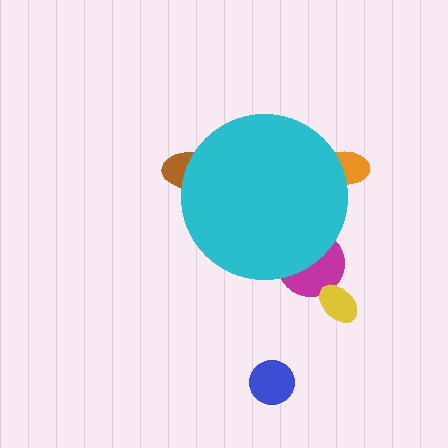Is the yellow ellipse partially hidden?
No, the yellow ellipse is fully visible.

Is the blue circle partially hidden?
No, the blue circle is fully visible.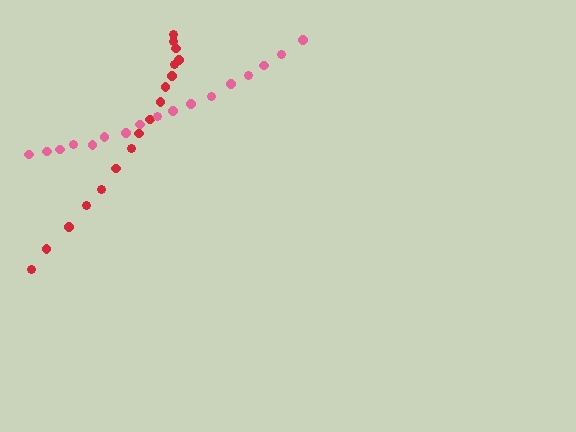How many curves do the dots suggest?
There are 2 distinct paths.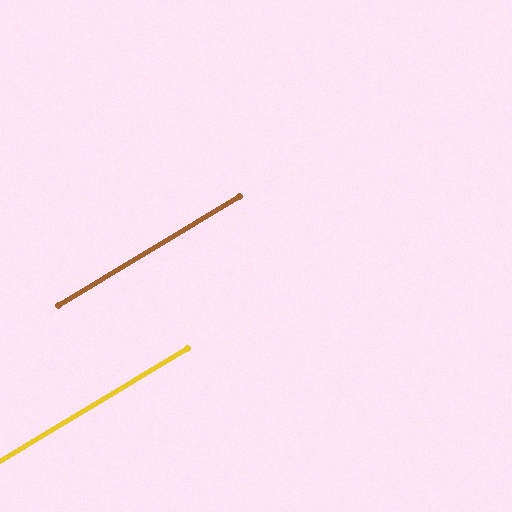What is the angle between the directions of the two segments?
Approximately 0 degrees.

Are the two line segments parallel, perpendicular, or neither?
Parallel — their directions differ by only 0.3°.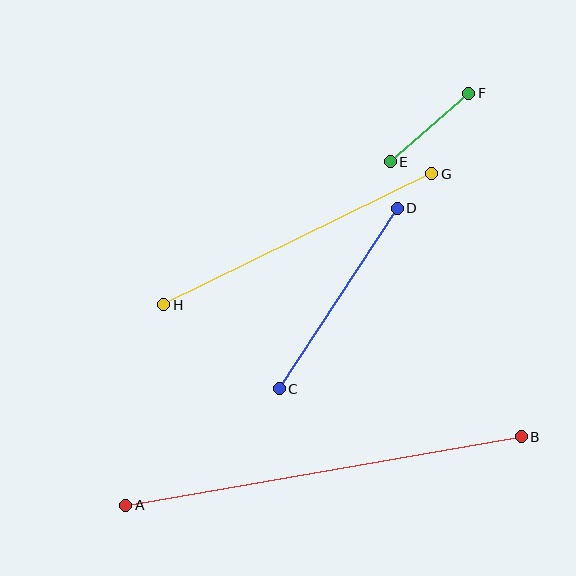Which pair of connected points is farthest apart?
Points A and B are farthest apart.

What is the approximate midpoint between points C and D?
The midpoint is at approximately (338, 298) pixels.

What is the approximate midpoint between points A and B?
The midpoint is at approximately (324, 471) pixels.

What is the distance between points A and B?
The distance is approximately 402 pixels.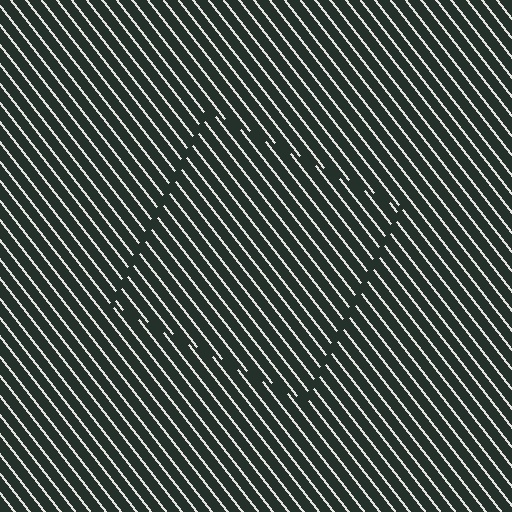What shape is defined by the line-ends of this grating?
An illusory square. The interior of the shape contains the same grating, shifted by half a period — the contour is defined by the phase discontinuity where line-ends from the inner and outer gratings abut.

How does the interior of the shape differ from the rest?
The interior of the shape contains the same grating, shifted by half a period — the contour is defined by the phase discontinuity where line-ends from the inner and outer gratings abut.